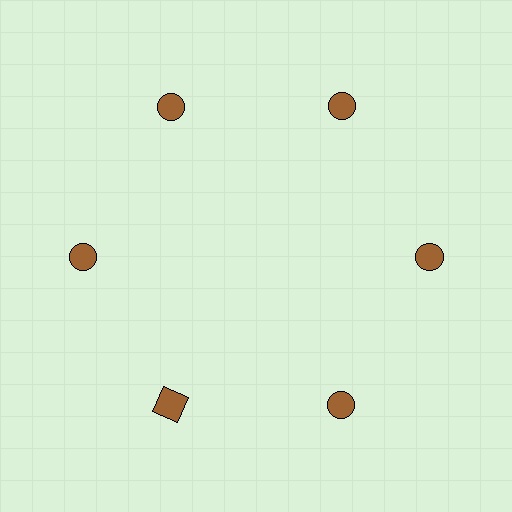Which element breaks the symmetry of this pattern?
The brown square at roughly the 7 o'clock position breaks the symmetry. All other shapes are brown circles.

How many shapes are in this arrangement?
There are 6 shapes arranged in a ring pattern.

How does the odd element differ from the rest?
It has a different shape: square instead of circle.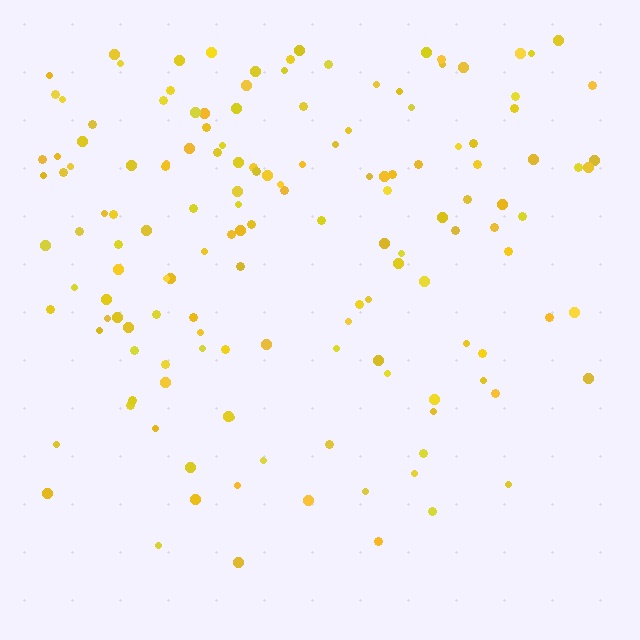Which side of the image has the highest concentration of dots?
The top.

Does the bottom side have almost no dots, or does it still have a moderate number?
Still a moderate number, just noticeably fewer than the top.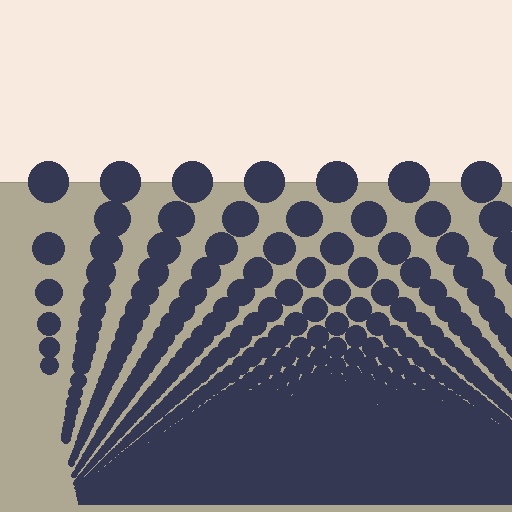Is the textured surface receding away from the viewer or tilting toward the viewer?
The surface appears to tilt toward the viewer. Texture elements get larger and sparser toward the top.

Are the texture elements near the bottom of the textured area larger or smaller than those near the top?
Smaller. The gradient is inverted — elements near the bottom are smaller and denser.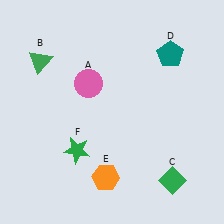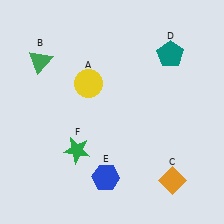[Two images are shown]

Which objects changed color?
A changed from pink to yellow. C changed from green to orange. E changed from orange to blue.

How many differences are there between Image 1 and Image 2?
There are 3 differences between the two images.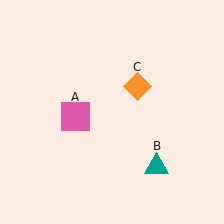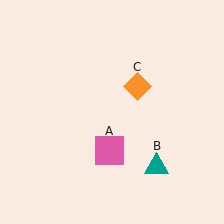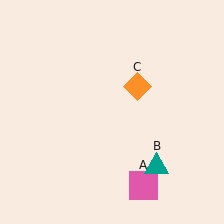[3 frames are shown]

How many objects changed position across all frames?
1 object changed position: pink square (object A).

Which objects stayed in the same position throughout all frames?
Teal triangle (object B) and orange diamond (object C) remained stationary.